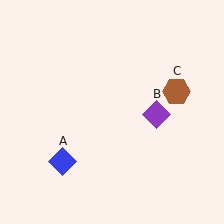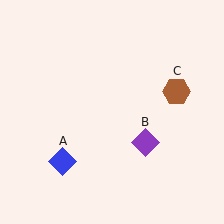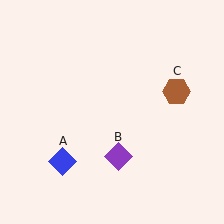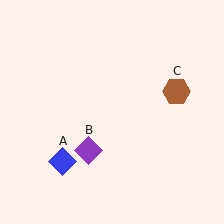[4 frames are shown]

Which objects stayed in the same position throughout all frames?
Blue diamond (object A) and brown hexagon (object C) remained stationary.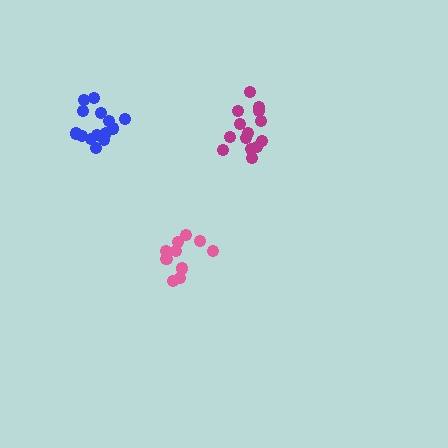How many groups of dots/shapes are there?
There are 3 groups.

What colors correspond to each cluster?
The clusters are colored: blue, magenta, pink.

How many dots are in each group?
Group 1: 14 dots, Group 2: 14 dots, Group 3: 10 dots (38 total).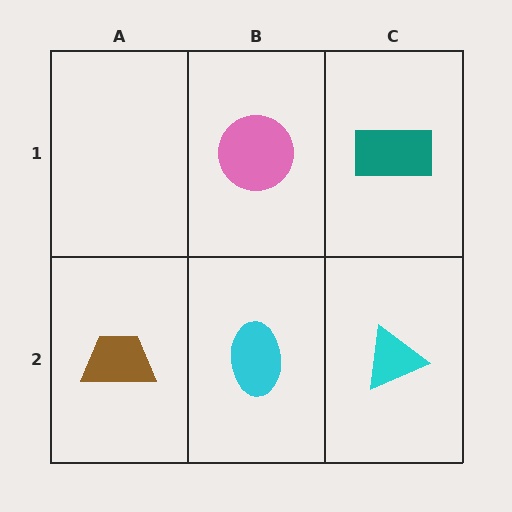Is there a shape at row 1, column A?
No, that cell is empty.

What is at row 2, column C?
A cyan triangle.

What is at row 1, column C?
A teal rectangle.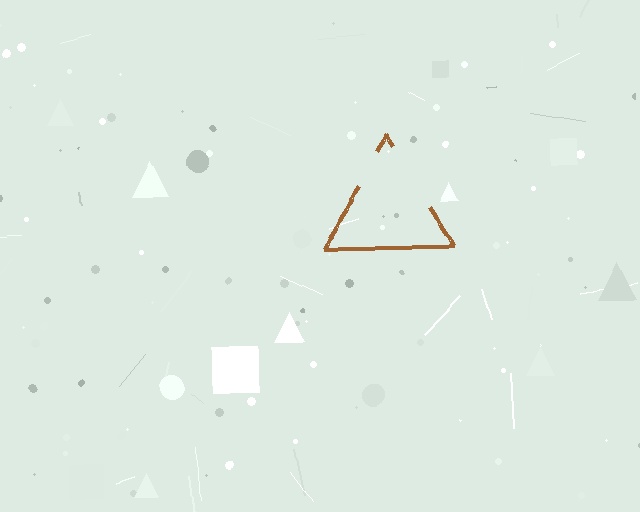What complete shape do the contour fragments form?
The contour fragments form a triangle.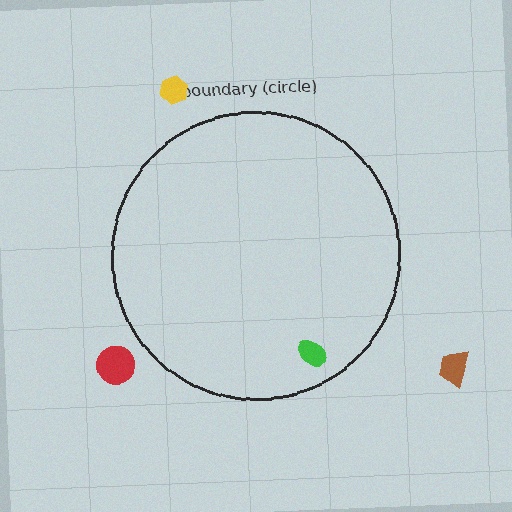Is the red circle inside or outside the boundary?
Outside.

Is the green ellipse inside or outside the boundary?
Inside.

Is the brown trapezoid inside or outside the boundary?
Outside.